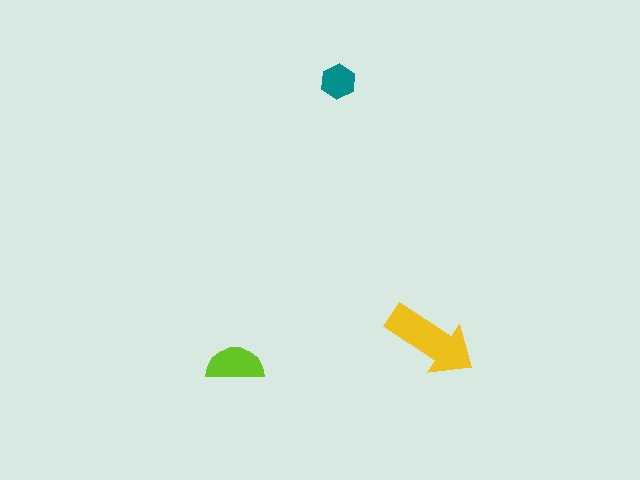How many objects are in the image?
There are 3 objects in the image.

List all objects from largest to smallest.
The yellow arrow, the lime semicircle, the teal hexagon.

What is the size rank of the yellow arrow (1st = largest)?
1st.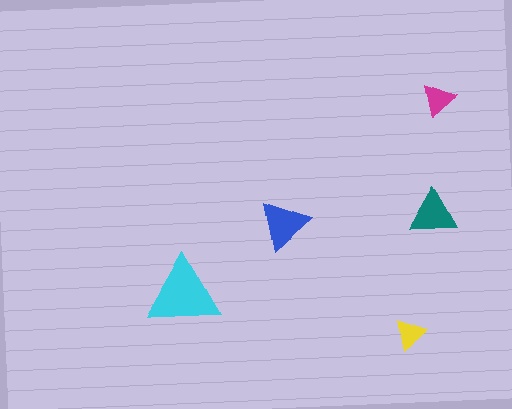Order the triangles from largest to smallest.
the cyan one, the blue one, the teal one, the magenta one, the yellow one.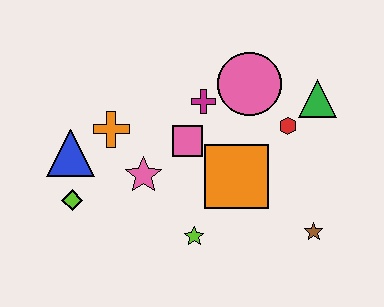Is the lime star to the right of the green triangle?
No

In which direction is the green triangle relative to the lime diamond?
The green triangle is to the right of the lime diamond.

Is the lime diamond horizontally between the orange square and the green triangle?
No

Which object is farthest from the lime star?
The green triangle is farthest from the lime star.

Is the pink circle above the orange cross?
Yes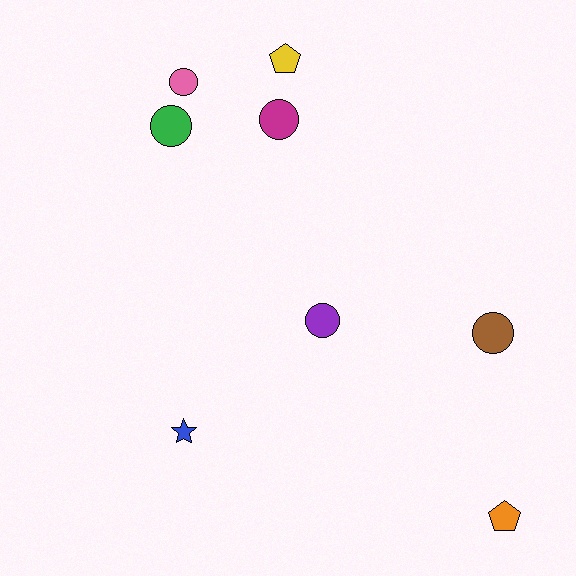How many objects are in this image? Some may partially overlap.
There are 8 objects.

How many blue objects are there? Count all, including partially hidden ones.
There is 1 blue object.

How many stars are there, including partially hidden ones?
There is 1 star.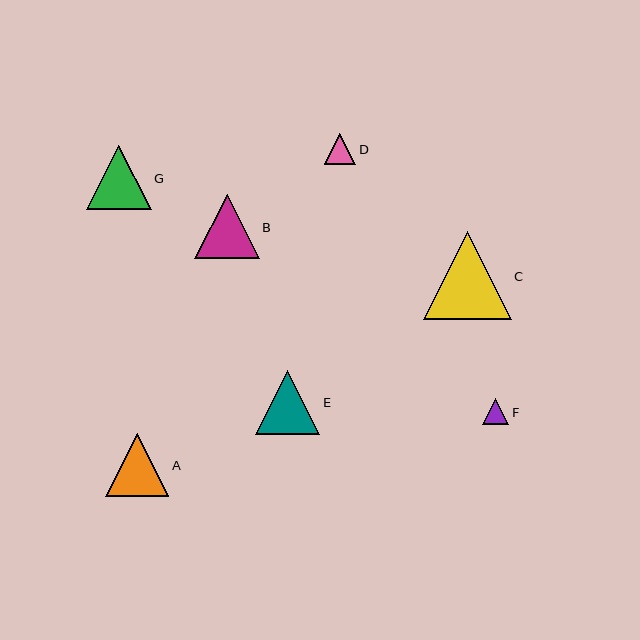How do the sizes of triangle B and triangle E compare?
Triangle B and triangle E are approximately the same size.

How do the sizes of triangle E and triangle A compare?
Triangle E and triangle A are approximately the same size.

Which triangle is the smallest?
Triangle F is the smallest with a size of approximately 26 pixels.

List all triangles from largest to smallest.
From largest to smallest: C, B, G, E, A, D, F.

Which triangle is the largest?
Triangle C is the largest with a size of approximately 88 pixels.